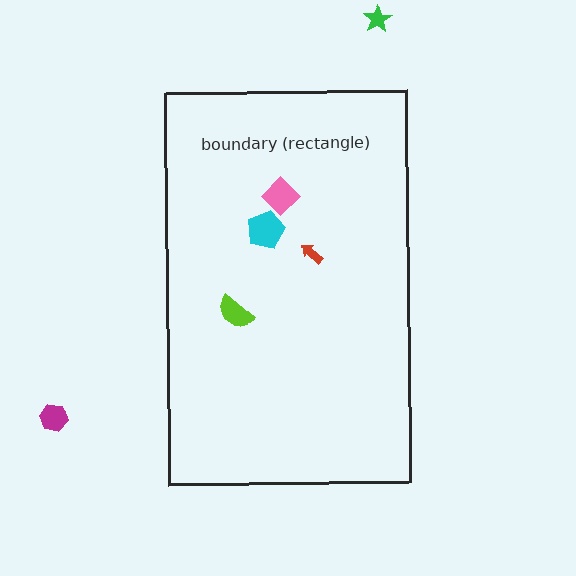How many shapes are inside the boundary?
4 inside, 2 outside.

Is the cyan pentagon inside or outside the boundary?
Inside.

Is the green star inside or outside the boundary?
Outside.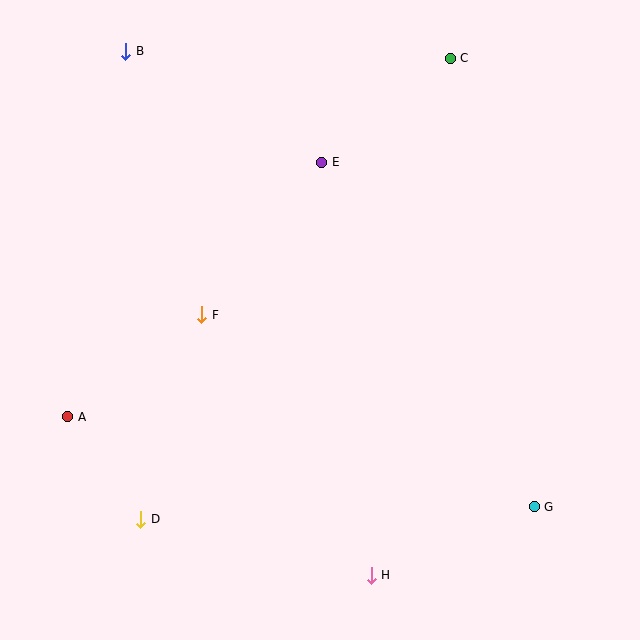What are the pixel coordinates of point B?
Point B is at (126, 51).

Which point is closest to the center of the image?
Point F at (202, 315) is closest to the center.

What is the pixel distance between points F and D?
The distance between F and D is 213 pixels.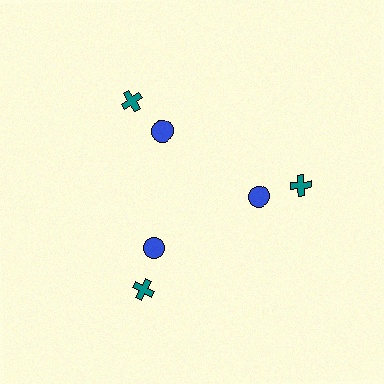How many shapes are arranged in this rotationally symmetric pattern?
There are 6 shapes, arranged in 3 groups of 2.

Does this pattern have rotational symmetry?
Yes, this pattern has 3-fold rotational symmetry. It looks the same after rotating 120 degrees around the center.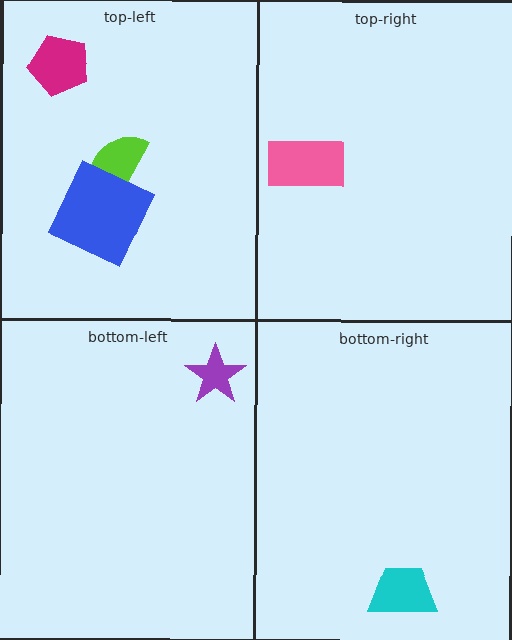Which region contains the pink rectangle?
The top-right region.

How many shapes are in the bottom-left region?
1.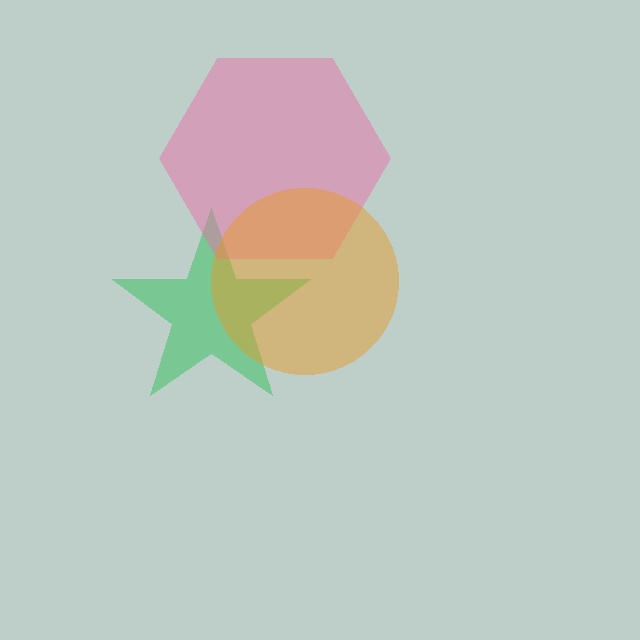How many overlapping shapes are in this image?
There are 3 overlapping shapes in the image.